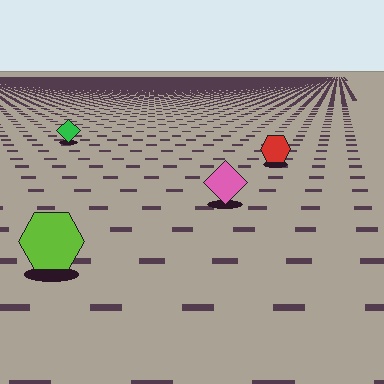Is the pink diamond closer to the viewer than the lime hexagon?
No. The lime hexagon is closer — you can tell from the texture gradient: the ground texture is coarser near it.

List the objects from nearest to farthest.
From nearest to farthest: the lime hexagon, the pink diamond, the red hexagon, the green diamond.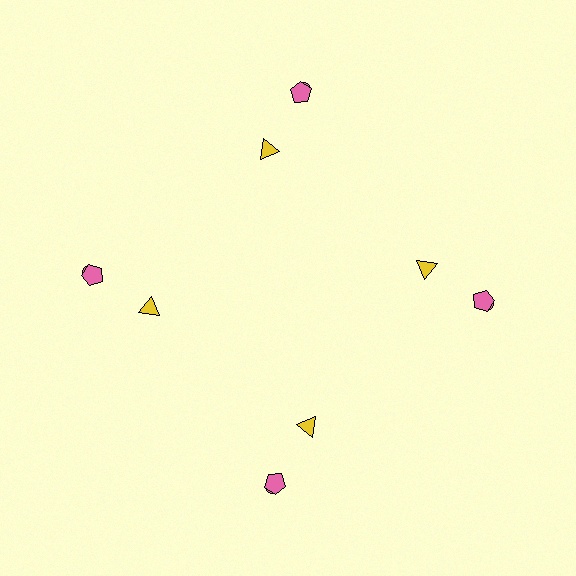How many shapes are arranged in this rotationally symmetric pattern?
There are 12 shapes, arranged in 4 groups of 3.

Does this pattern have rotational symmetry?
Yes, this pattern has 4-fold rotational symmetry. It looks the same after rotating 90 degrees around the center.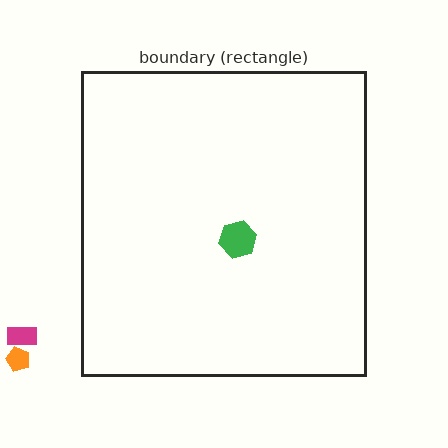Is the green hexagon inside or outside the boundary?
Inside.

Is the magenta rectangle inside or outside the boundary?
Outside.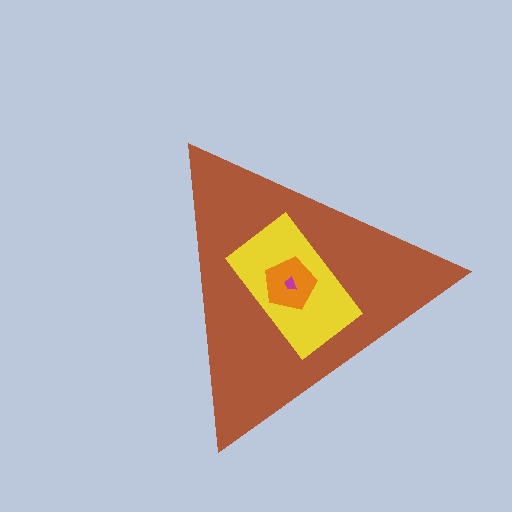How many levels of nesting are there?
4.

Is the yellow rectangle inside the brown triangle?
Yes.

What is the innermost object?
The magenta trapezoid.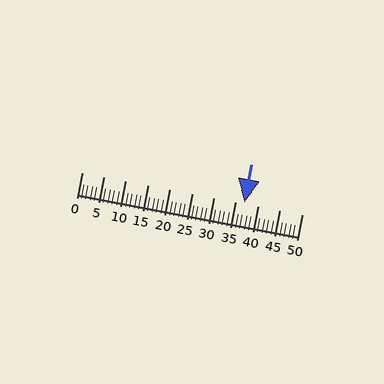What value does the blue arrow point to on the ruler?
The blue arrow points to approximately 37.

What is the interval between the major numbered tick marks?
The major tick marks are spaced 5 units apart.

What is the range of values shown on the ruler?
The ruler shows values from 0 to 50.